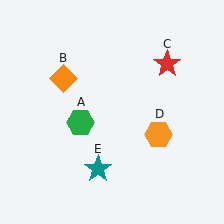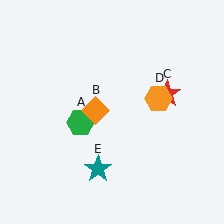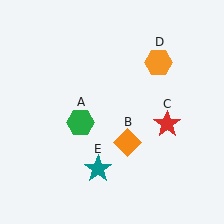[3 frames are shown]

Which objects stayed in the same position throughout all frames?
Green hexagon (object A) and teal star (object E) remained stationary.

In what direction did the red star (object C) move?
The red star (object C) moved down.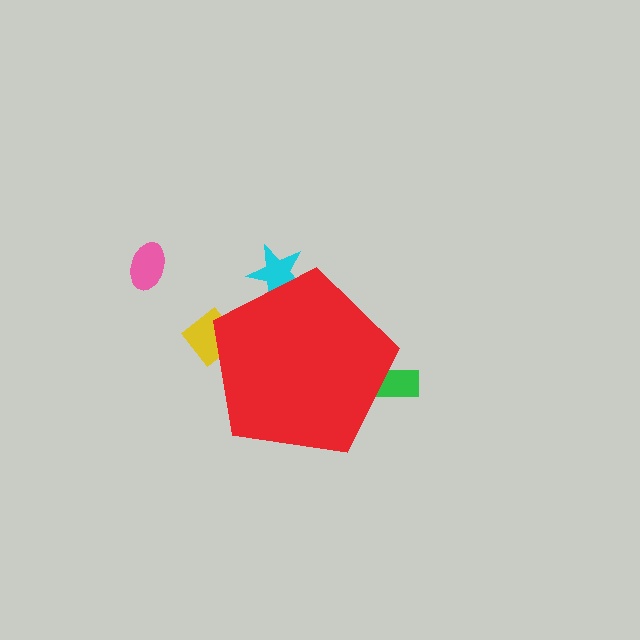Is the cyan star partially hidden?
Yes, the cyan star is partially hidden behind the red pentagon.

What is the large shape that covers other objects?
A red pentagon.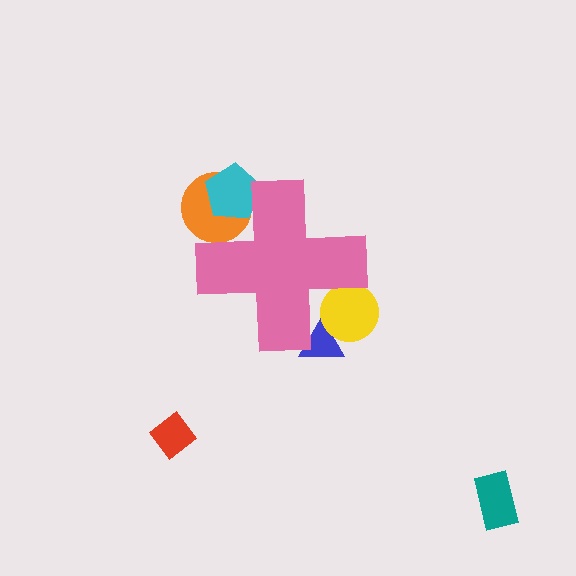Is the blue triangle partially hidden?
Yes, the blue triangle is partially hidden behind the pink cross.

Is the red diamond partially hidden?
No, the red diamond is fully visible.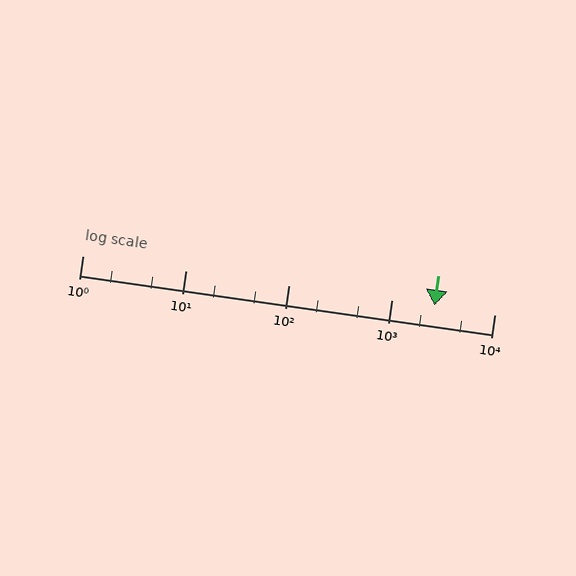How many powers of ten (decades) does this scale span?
The scale spans 4 decades, from 1 to 10000.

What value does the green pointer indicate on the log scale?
The pointer indicates approximately 2600.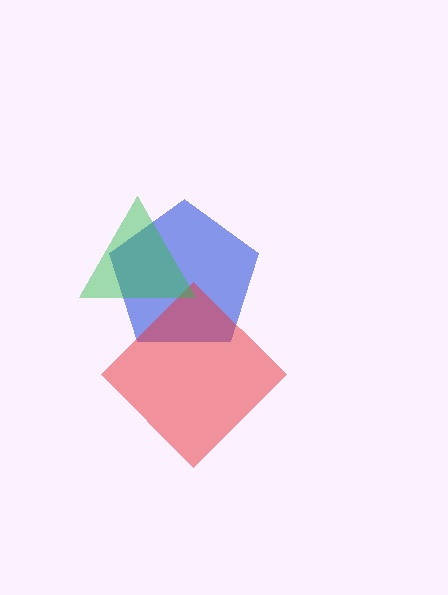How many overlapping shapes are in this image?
There are 3 overlapping shapes in the image.